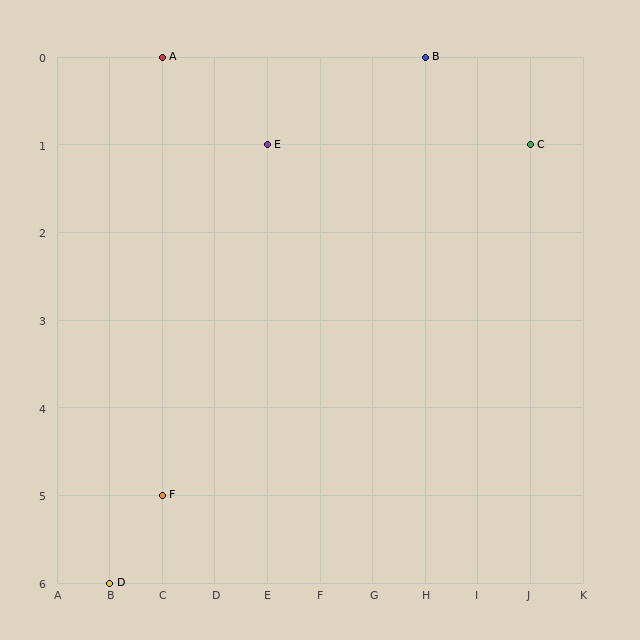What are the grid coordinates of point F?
Point F is at grid coordinates (C, 5).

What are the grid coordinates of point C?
Point C is at grid coordinates (J, 1).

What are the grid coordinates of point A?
Point A is at grid coordinates (C, 0).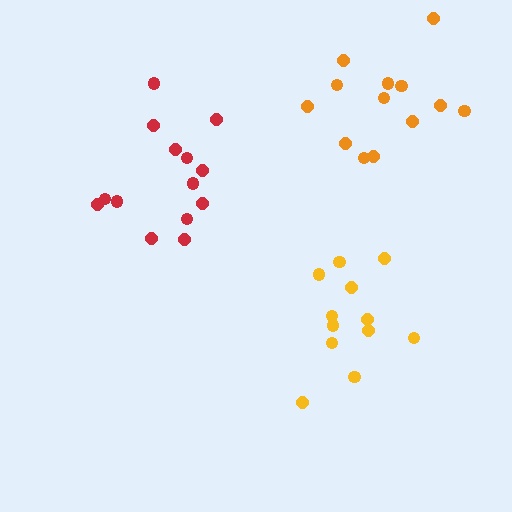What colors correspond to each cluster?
The clusters are colored: yellow, red, orange.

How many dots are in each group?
Group 1: 12 dots, Group 2: 14 dots, Group 3: 13 dots (39 total).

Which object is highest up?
The orange cluster is topmost.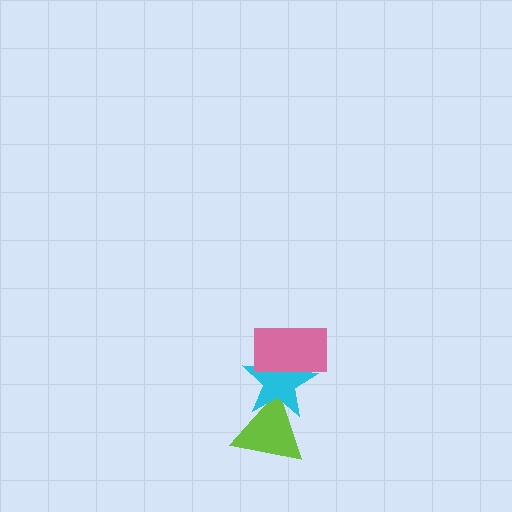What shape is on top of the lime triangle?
The cyan star is on top of the lime triangle.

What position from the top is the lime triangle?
The lime triangle is 3rd from the top.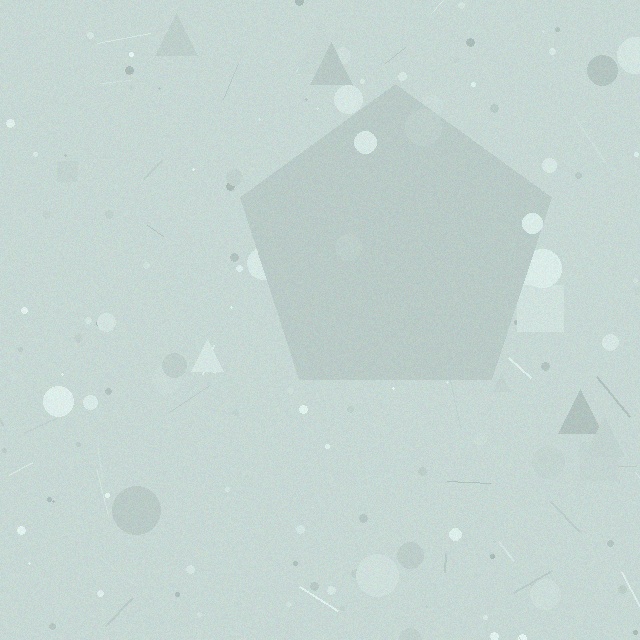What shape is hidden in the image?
A pentagon is hidden in the image.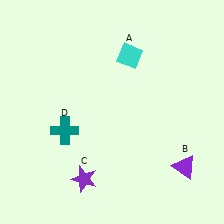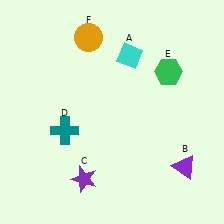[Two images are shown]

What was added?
A green hexagon (E), an orange circle (F) were added in Image 2.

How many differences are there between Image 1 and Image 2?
There are 2 differences between the two images.